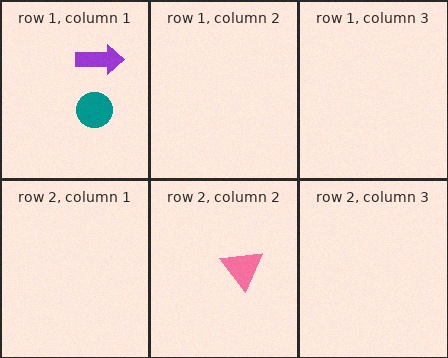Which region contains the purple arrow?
The row 1, column 1 region.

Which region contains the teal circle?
The row 1, column 1 region.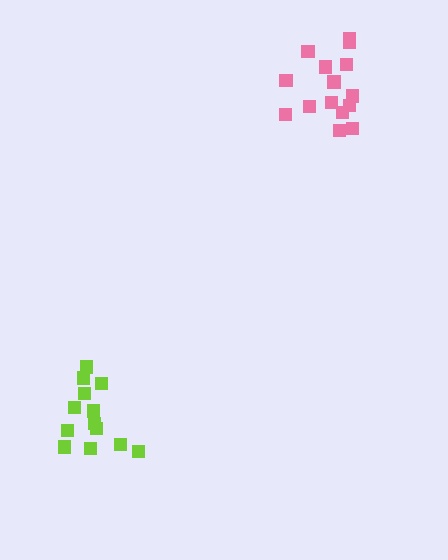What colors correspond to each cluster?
The clusters are colored: pink, lime.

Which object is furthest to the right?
The pink cluster is rightmost.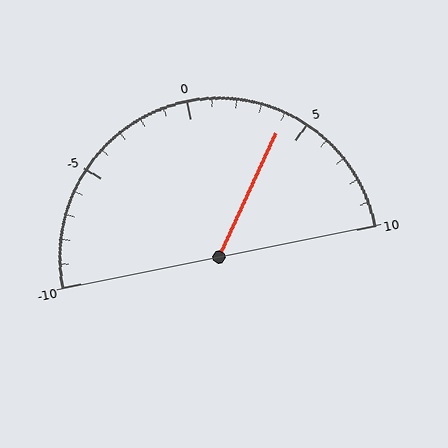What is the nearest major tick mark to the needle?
The nearest major tick mark is 5.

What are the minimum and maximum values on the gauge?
The gauge ranges from -10 to 10.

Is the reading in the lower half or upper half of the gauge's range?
The reading is in the upper half of the range (-10 to 10).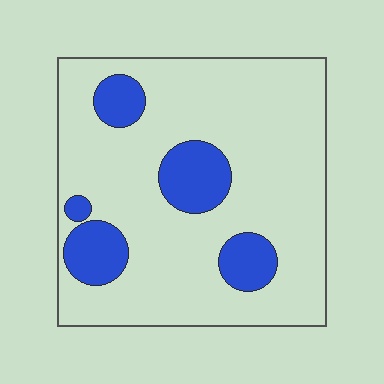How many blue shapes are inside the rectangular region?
5.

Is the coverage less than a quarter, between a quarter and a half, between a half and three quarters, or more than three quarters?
Less than a quarter.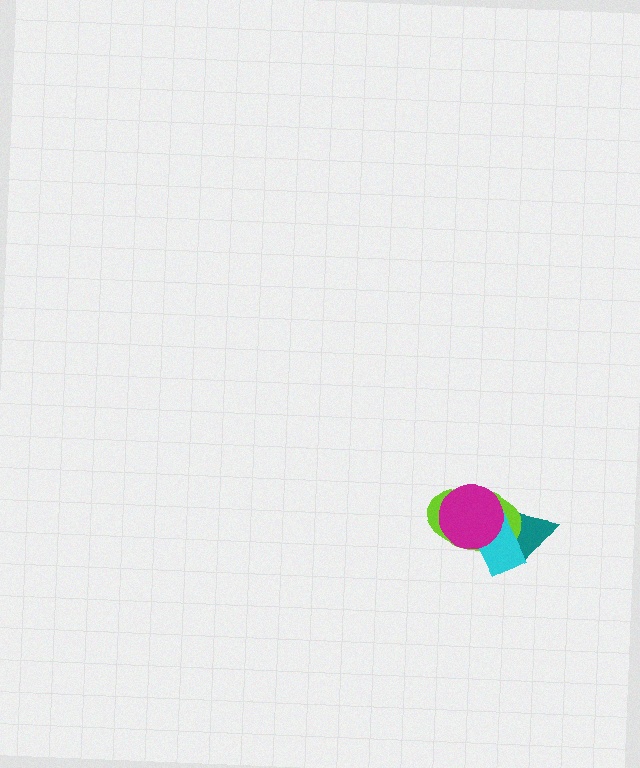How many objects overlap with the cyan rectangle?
3 objects overlap with the cyan rectangle.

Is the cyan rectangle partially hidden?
Yes, it is partially covered by another shape.